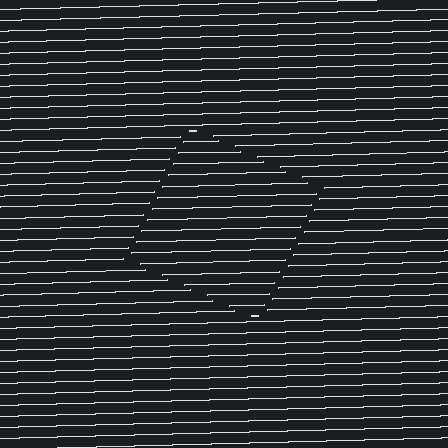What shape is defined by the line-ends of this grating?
An illusory square. The interior of the shape contains the same grating, shifted by half a period — the contour is defined by the phase discontinuity where line-ends from the inner and outer gratings abut.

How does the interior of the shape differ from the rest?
The interior of the shape contains the same grating, shifted by half a period — the contour is defined by the phase discontinuity where line-ends from the inner and outer gratings abut.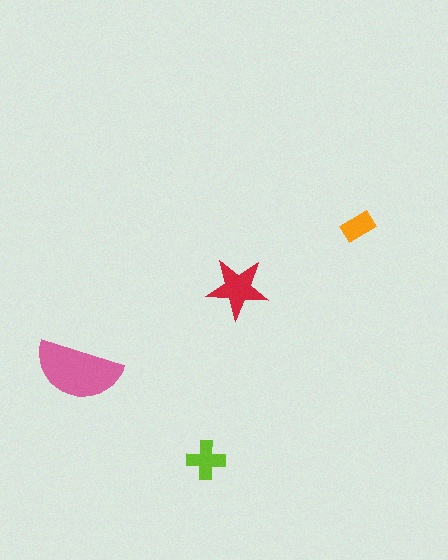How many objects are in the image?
There are 4 objects in the image.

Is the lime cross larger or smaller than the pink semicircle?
Smaller.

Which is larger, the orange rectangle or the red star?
The red star.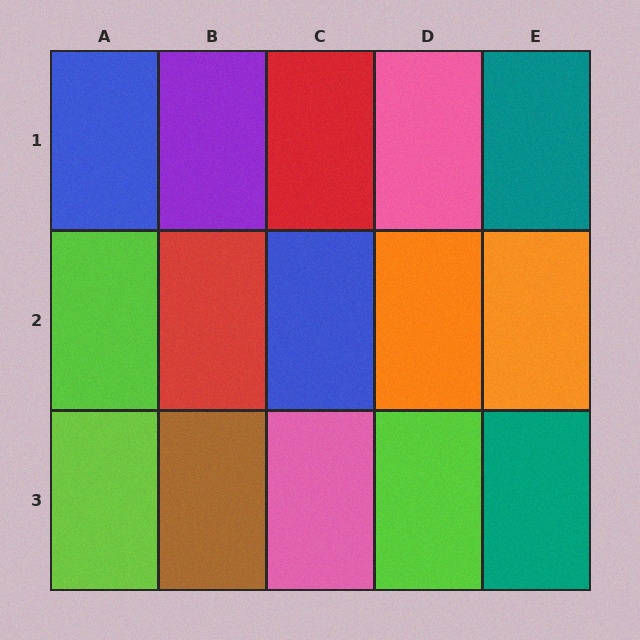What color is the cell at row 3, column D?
Lime.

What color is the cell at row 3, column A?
Lime.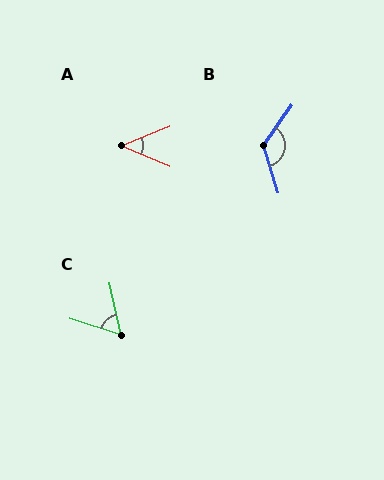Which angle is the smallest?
A, at approximately 44 degrees.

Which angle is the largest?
B, at approximately 128 degrees.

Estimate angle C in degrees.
Approximately 60 degrees.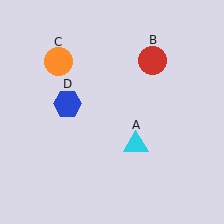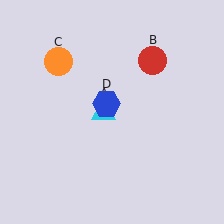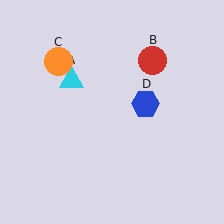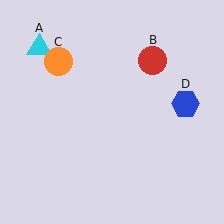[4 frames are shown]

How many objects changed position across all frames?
2 objects changed position: cyan triangle (object A), blue hexagon (object D).